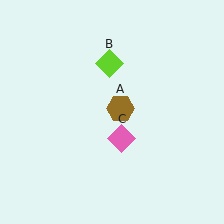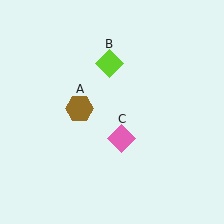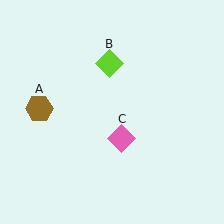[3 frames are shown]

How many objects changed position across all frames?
1 object changed position: brown hexagon (object A).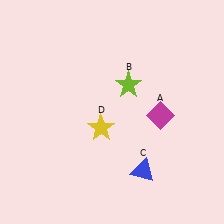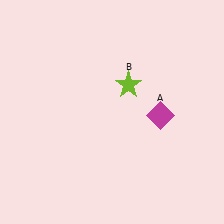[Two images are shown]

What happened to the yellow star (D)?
The yellow star (D) was removed in Image 2. It was in the bottom-left area of Image 1.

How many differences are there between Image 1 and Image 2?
There are 2 differences between the two images.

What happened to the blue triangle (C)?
The blue triangle (C) was removed in Image 2. It was in the bottom-right area of Image 1.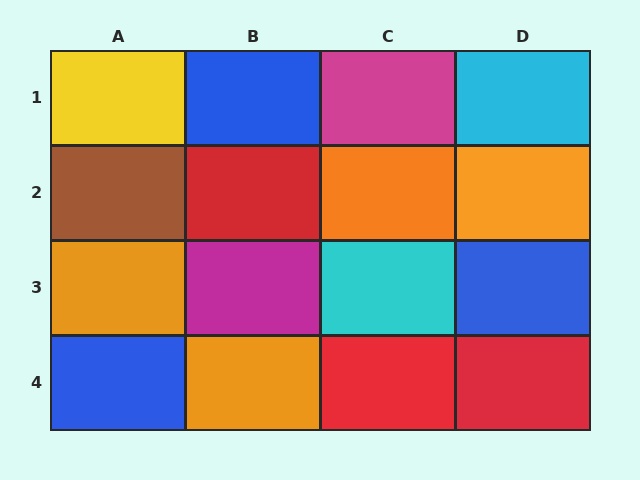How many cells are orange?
4 cells are orange.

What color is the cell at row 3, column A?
Orange.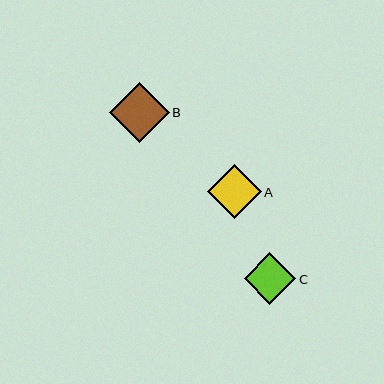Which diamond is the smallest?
Diamond C is the smallest with a size of approximately 52 pixels.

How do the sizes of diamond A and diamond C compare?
Diamond A and diamond C are approximately the same size.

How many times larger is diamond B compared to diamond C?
Diamond B is approximately 1.2 times the size of diamond C.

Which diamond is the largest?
Diamond B is the largest with a size of approximately 60 pixels.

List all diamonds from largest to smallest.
From largest to smallest: B, A, C.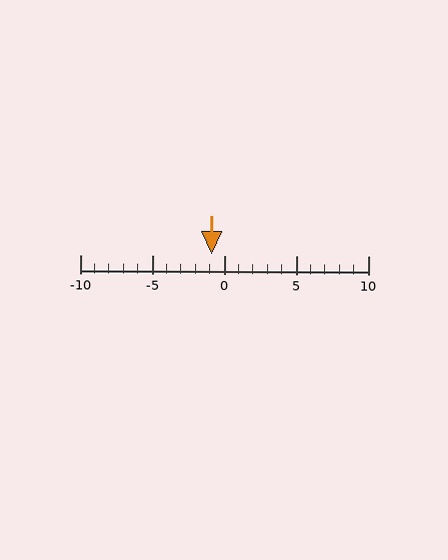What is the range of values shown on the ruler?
The ruler shows values from -10 to 10.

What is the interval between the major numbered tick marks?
The major tick marks are spaced 5 units apart.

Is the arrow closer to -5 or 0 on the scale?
The arrow is closer to 0.